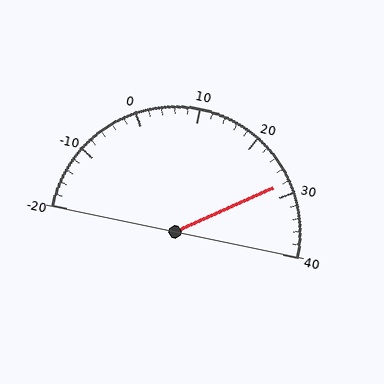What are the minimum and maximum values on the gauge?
The gauge ranges from -20 to 40.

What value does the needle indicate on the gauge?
The needle indicates approximately 28.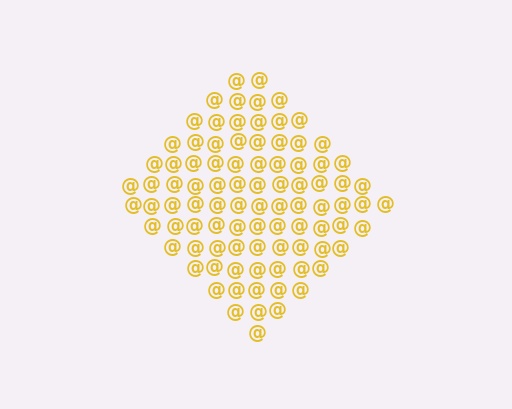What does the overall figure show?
The overall figure shows a diamond.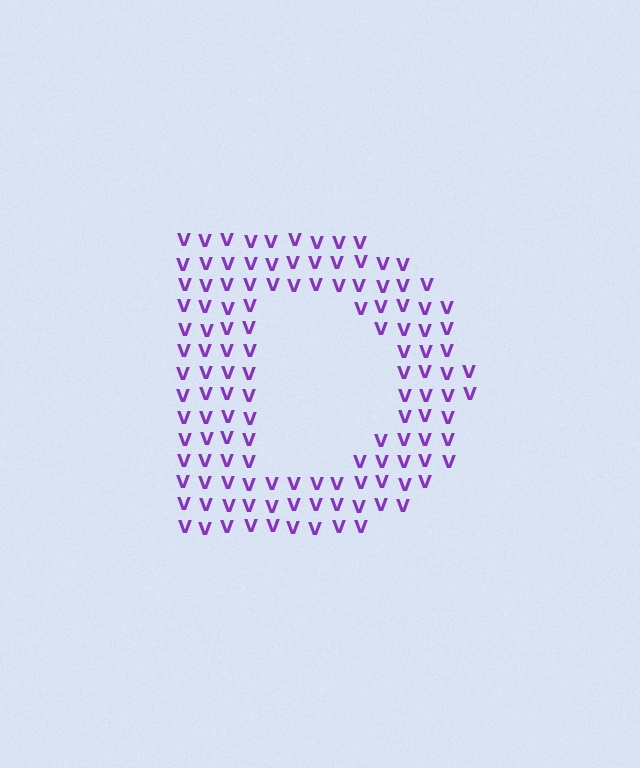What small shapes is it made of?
It is made of small letter V's.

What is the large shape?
The large shape is the letter D.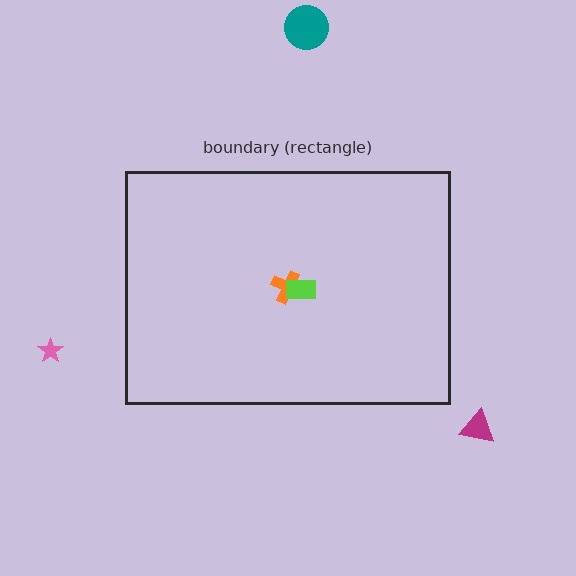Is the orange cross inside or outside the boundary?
Inside.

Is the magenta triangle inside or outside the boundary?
Outside.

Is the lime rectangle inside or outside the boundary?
Inside.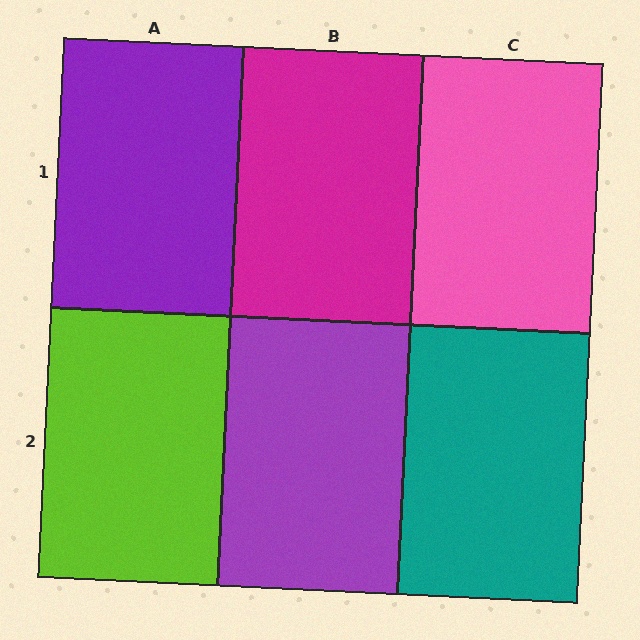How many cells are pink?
1 cell is pink.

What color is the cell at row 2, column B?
Purple.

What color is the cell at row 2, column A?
Lime.